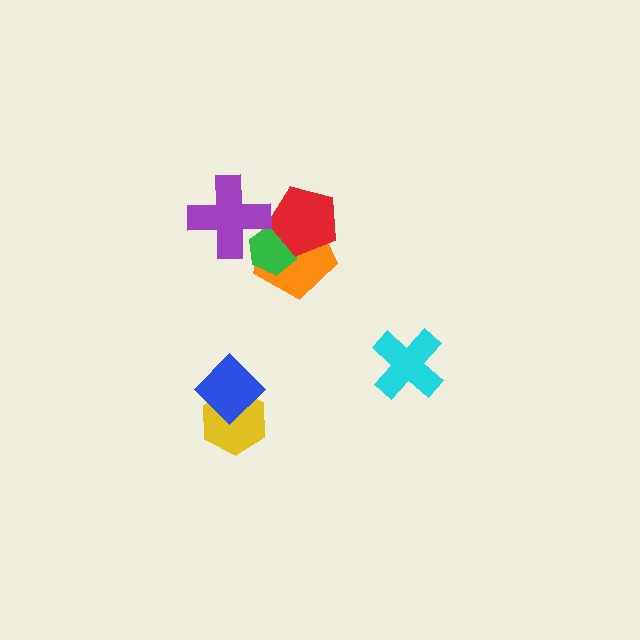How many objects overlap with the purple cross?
2 objects overlap with the purple cross.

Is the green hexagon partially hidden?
Yes, it is partially covered by another shape.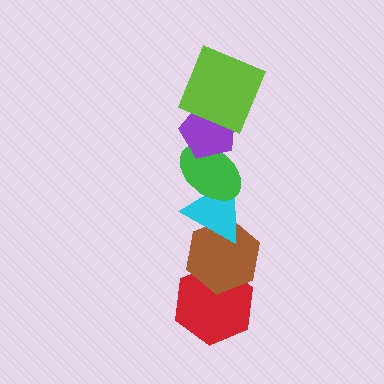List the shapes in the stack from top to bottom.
From top to bottom: the lime square, the purple pentagon, the green ellipse, the cyan triangle, the brown hexagon, the red hexagon.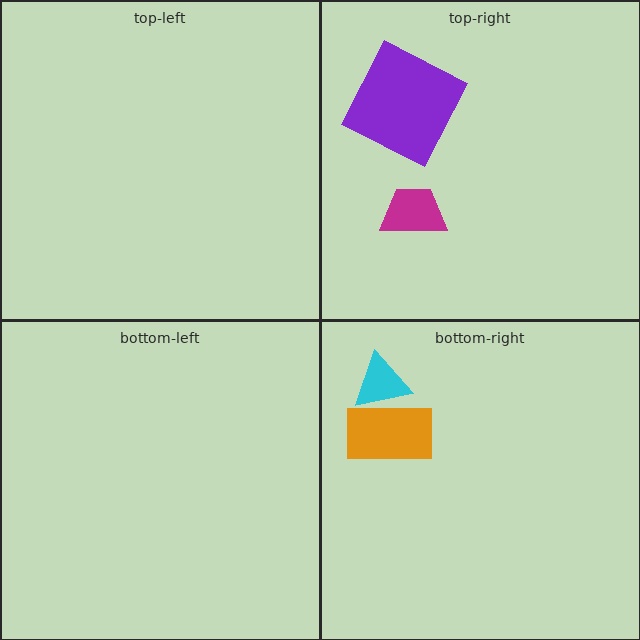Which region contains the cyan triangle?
The bottom-right region.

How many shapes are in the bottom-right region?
2.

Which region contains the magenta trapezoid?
The top-right region.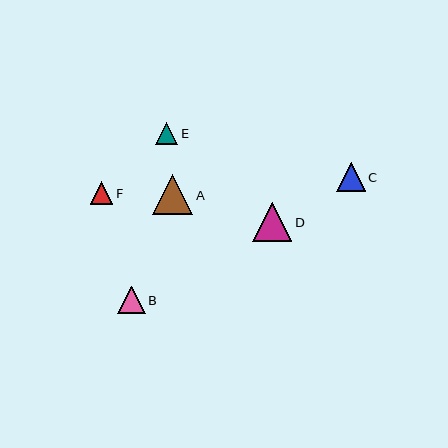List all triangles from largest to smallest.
From largest to smallest: A, D, C, B, F, E.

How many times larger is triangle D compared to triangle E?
Triangle D is approximately 1.8 times the size of triangle E.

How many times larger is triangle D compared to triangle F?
Triangle D is approximately 1.7 times the size of triangle F.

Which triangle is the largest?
Triangle A is the largest with a size of approximately 40 pixels.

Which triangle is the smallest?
Triangle E is the smallest with a size of approximately 22 pixels.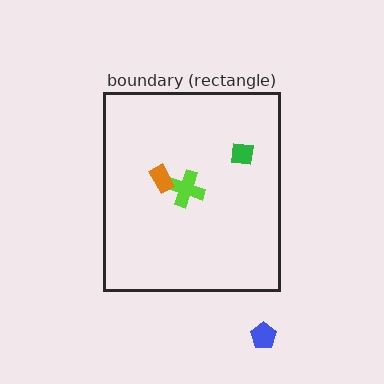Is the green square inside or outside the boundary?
Inside.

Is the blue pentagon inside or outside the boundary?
Outside.